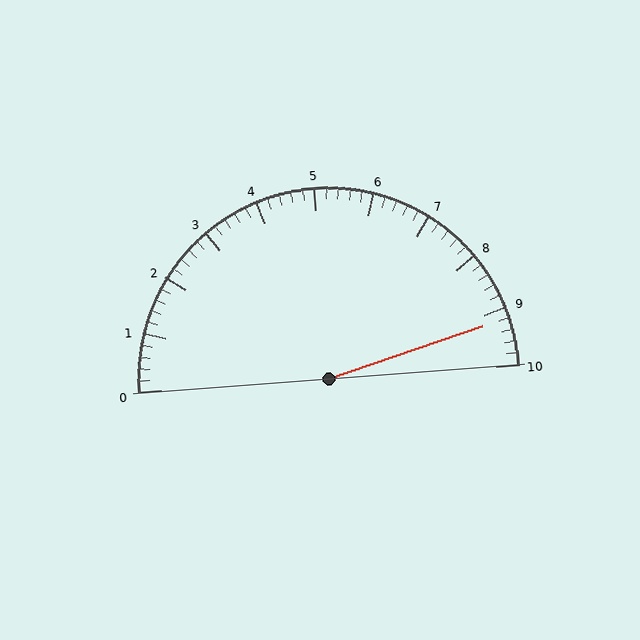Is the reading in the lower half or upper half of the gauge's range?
The reading is in the upper half of the range (0 to 10).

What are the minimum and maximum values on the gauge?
The gauge ranges from 0 to 10.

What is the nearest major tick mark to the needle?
The nearest major tick mark is 9.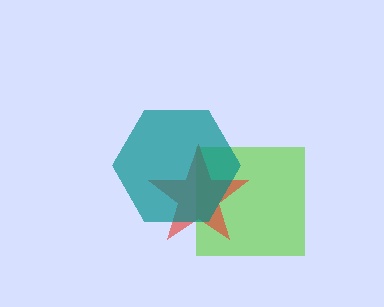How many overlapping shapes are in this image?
There are 3 overlapping shapes in the image.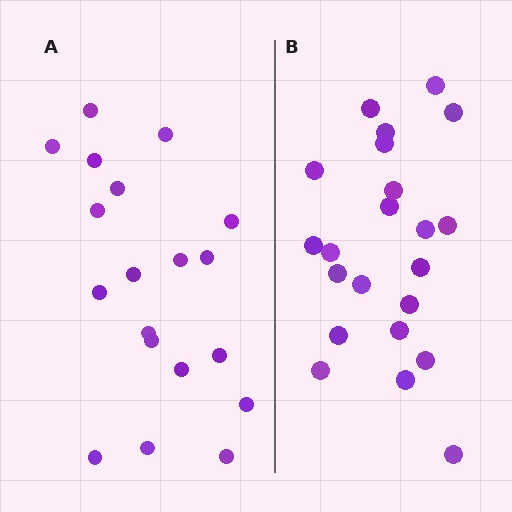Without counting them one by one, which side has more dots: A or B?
Region B (the right region) has more dots.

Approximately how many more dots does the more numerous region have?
Region B has just a few more — roughly 2 or 3 more dots than region A.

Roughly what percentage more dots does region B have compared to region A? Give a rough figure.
About 15% more.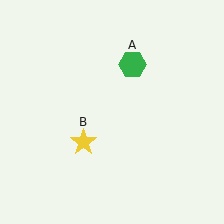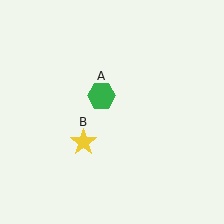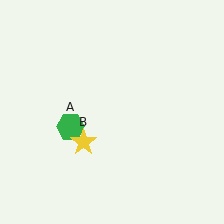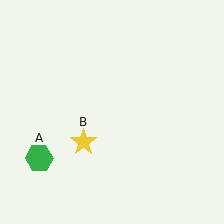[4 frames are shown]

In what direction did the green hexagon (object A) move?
The green hexagon (object A) moved down and to the left.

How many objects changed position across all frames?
1 object changed position: green hexagon (object A).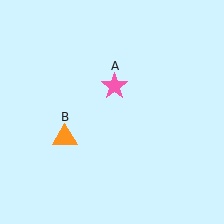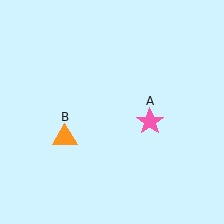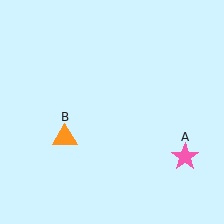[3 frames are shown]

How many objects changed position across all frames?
1 object changed position: pink star (object A).